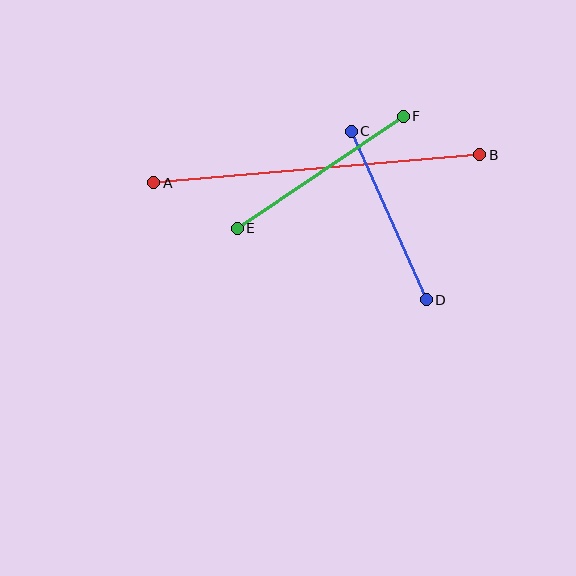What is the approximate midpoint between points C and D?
The midpoint is at approximately (389, 216) pixels.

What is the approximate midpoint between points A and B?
The midpoint is at approximately (317, 169) pixels.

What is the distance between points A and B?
The distance is approximately 327 pixels.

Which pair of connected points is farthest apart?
Points A and B are farthest apart.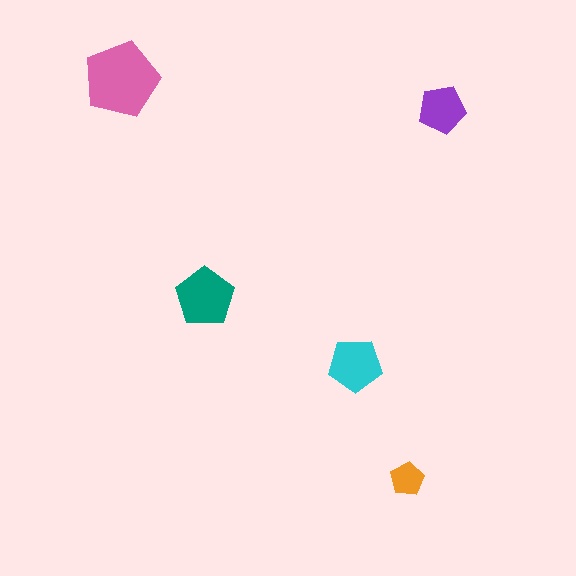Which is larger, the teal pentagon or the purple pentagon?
The teal one.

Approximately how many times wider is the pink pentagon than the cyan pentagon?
About 1.5 times wider.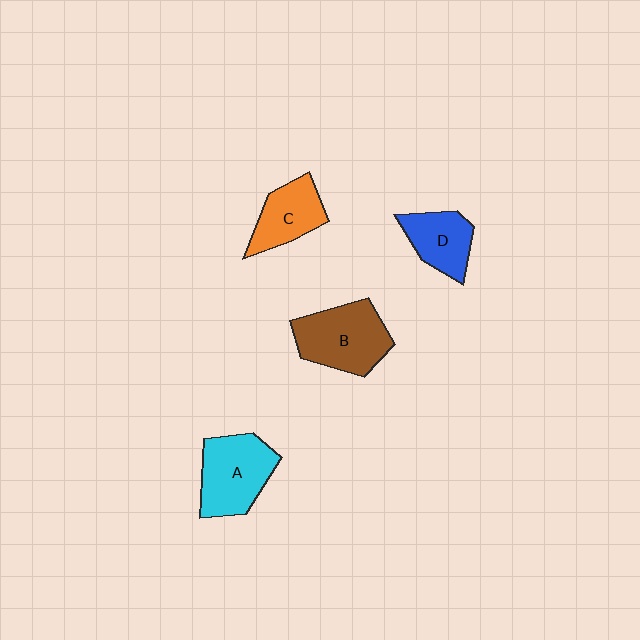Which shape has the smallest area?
Shape D (blue).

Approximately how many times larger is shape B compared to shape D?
Approximately 1.5 times.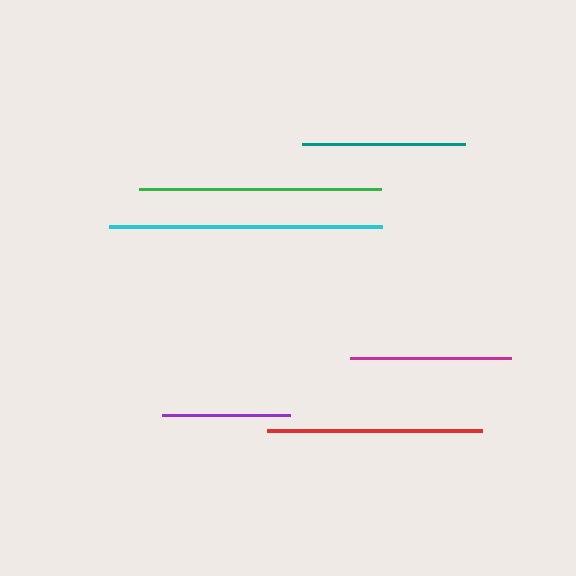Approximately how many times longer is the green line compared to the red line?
The green line is approximately 1.1 times the length of the red line.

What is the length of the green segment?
The green segment is approximately 242 pixels long.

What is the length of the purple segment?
The purple segment is approximately 128 pixels long.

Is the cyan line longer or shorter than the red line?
The cyan line is longer than the red line.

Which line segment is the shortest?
The purple line is the shortest at approximately 128 pixels.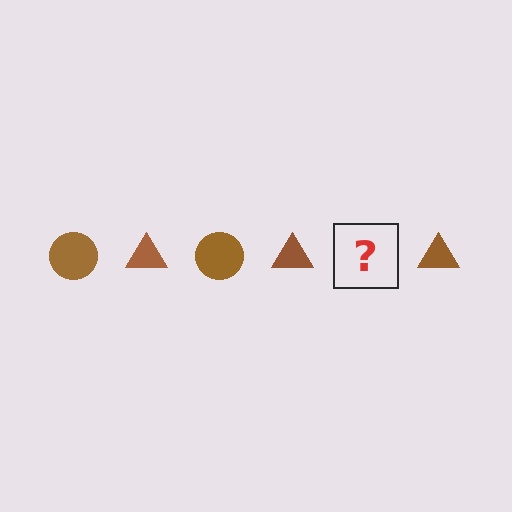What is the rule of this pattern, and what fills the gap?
The rule is that the pattern cycles through circle, triangle shapes in brown. The gap should be filled with a brown circle.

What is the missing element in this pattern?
The missing element is a brown circle.